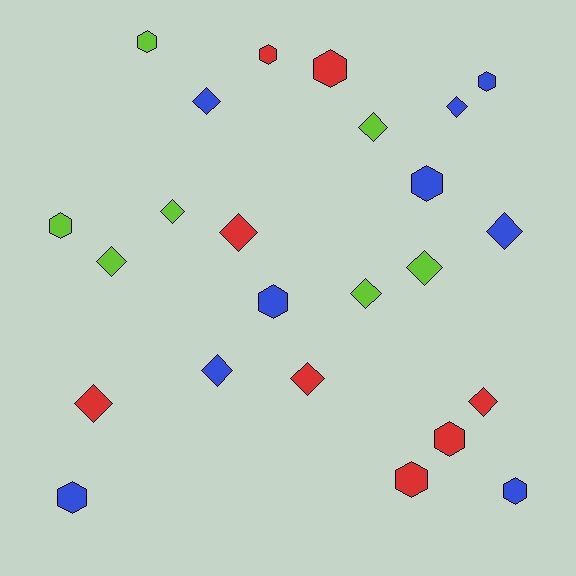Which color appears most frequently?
Blue, with 9 objects.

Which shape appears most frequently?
Diamond, with 13 objects.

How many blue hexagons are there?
There are 5 blue hexagons.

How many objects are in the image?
There are 24 objects.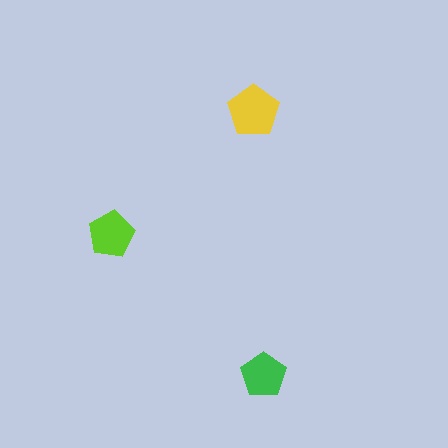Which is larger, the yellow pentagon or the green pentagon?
The yellow one.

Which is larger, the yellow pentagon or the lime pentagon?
The yellow one.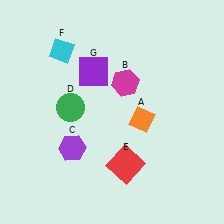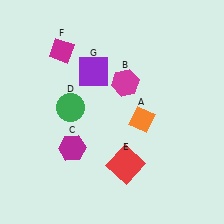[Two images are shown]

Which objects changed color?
C changed from purple to magenta. F changed from cyan to magenta.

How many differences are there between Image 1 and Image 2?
There are 2 differences between the two images.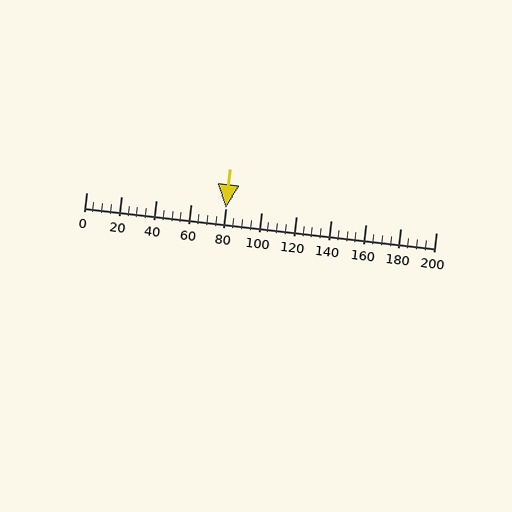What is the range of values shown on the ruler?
The ruler shows values from 0 to 200.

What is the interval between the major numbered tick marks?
The major tick marks are spaced 20 units apart.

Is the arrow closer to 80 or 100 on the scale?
The arrow is closer to 80.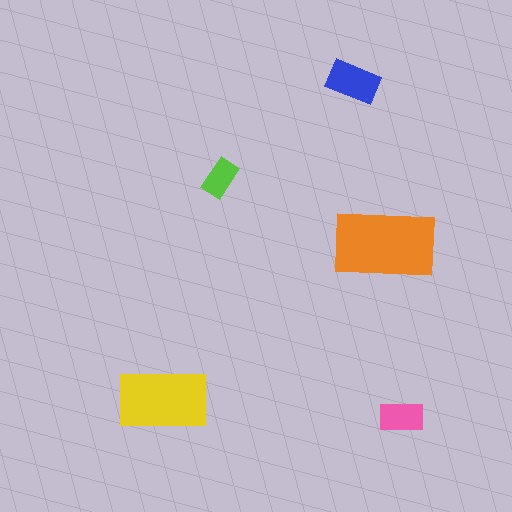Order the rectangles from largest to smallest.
the orange one, the yellow one, the blue one, the pink one, the lime one.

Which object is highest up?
The blue rectangle is topmost.